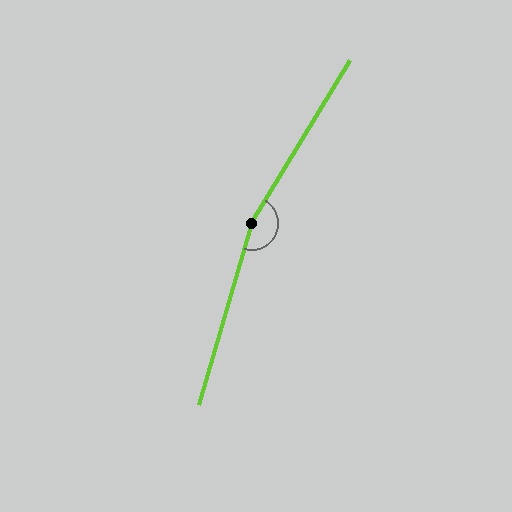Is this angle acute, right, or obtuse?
It is obtuse.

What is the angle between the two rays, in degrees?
Approximately 165 degrees.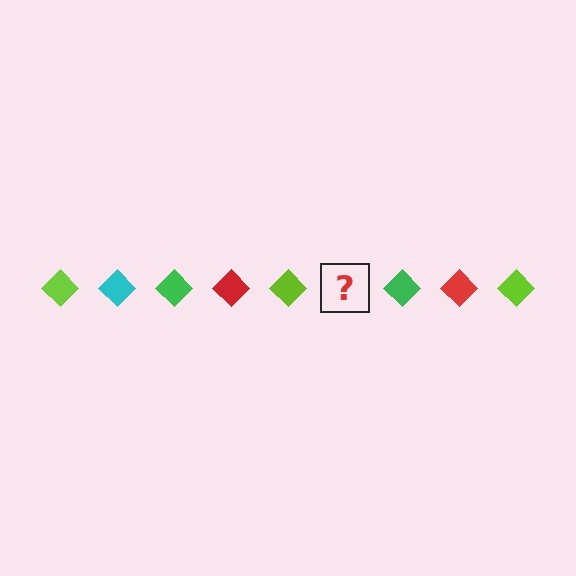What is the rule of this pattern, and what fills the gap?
The rule is that the pattern cycles through lime, cyan, green, red diamonds. The gap should be filled with a cyan diamond.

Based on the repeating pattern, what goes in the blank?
The blank should be a cyan diamond.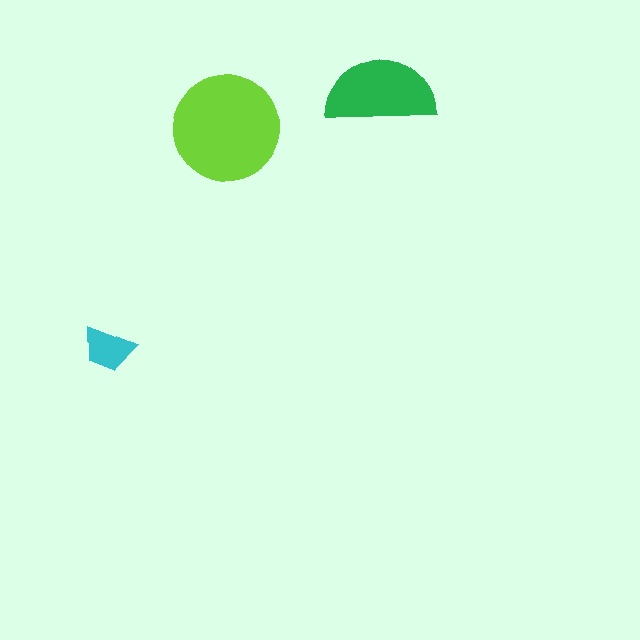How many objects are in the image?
There are 3 objects in the image.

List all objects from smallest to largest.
The cyan trapezoid, the green semicircle, the lime circle.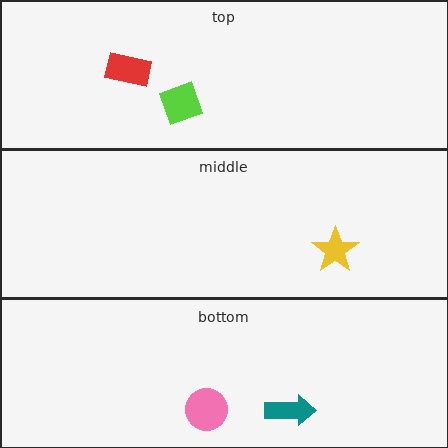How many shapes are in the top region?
2.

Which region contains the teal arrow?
The bottom region.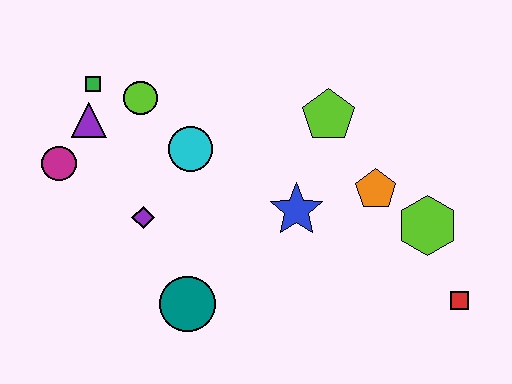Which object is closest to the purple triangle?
The green square is closest to the purple triangle.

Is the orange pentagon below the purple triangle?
Yes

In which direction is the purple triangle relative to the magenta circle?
The purple triangle is above the magenta circle.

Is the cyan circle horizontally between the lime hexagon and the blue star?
No